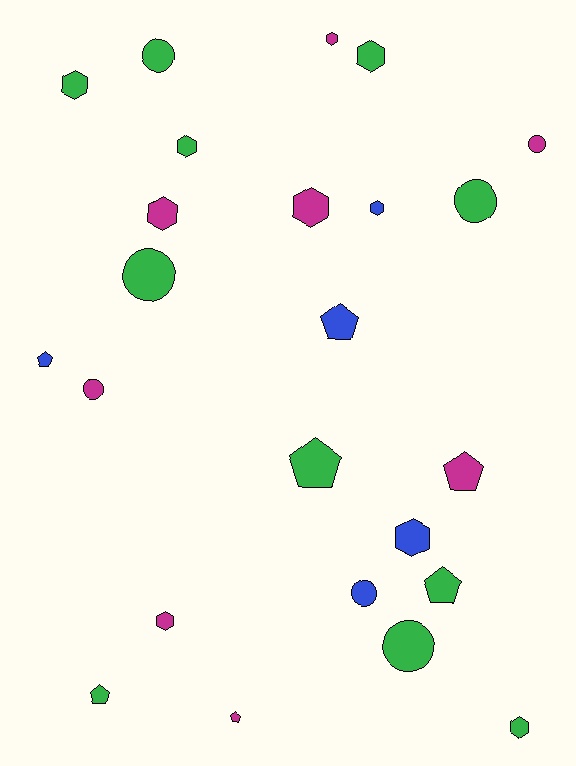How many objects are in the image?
There are 24 objects.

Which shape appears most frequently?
Hexagon, with 10 objects.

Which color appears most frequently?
Green, with 11 objects.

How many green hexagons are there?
There are 4 green hexagons.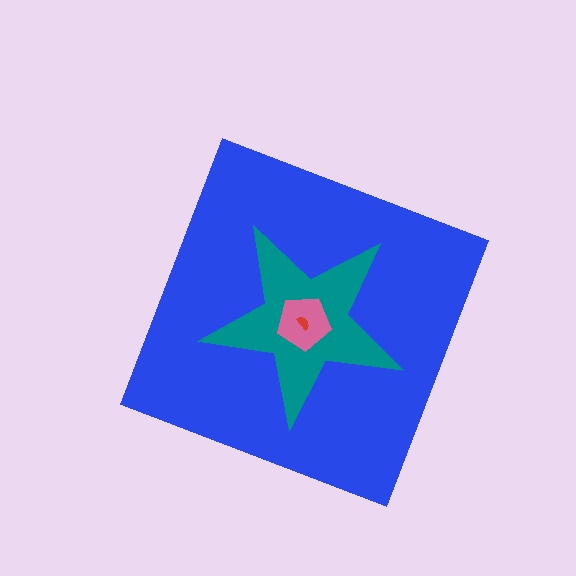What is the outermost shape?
The blue diamond.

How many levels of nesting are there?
4.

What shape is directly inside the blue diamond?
The teal star.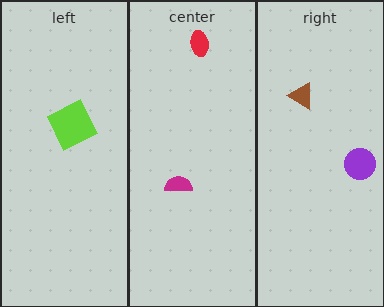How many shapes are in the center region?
2.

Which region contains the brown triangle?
The right region.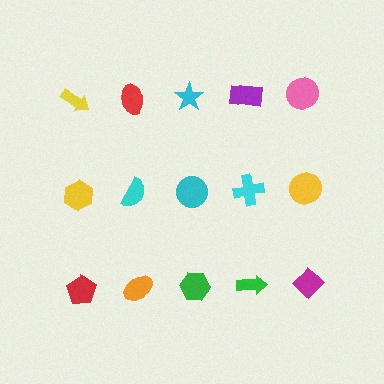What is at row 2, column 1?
A yellow hexagon.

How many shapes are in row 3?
5 shapes.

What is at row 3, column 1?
A red pentagon.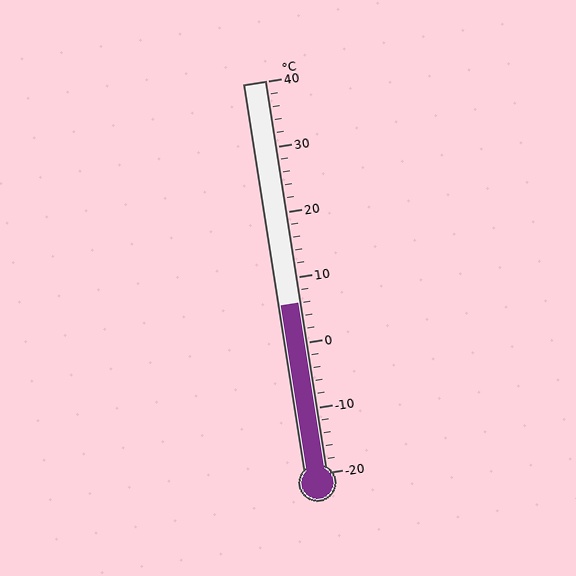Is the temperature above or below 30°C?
The temperature is below 30°C.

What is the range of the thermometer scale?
The thermometer scale ranges from -20°C to 40°C.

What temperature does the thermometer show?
The thermometer shows approximately 6°C.